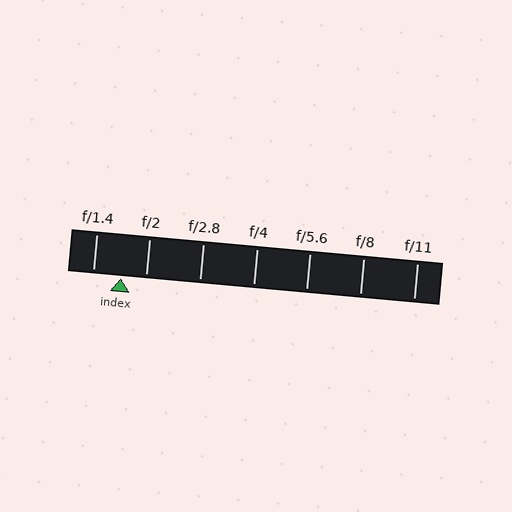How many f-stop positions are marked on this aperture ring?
There are 7 f-stop positions marked.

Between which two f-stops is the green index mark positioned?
The index mark is between f/1.4 and f/2.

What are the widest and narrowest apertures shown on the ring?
The widest aperture shown is f/1.4 and the narrowest is f/11.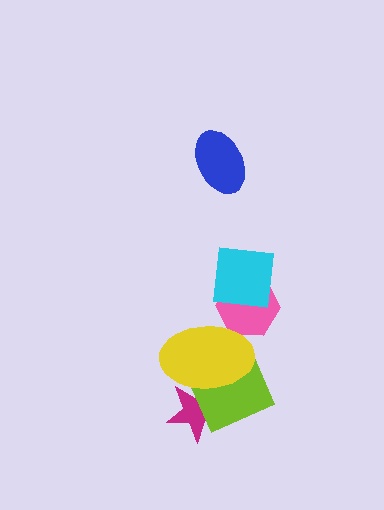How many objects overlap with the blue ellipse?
0 objects overlap with the blue ellipse.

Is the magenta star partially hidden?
Yes, it is partially covered by another shape.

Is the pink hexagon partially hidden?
Yes, it is partially covered by another shape.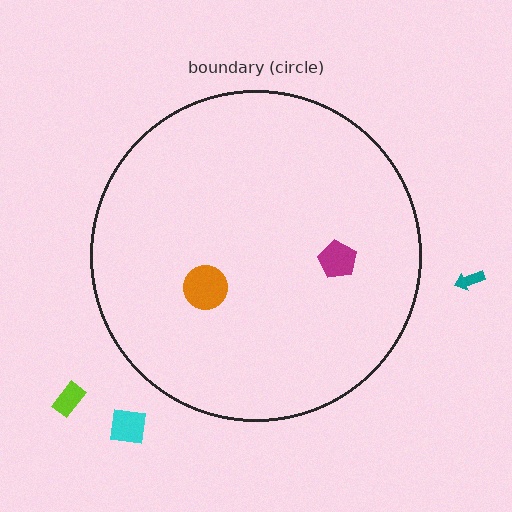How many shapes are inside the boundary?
2 inside, 3 outside.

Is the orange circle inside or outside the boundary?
Inside.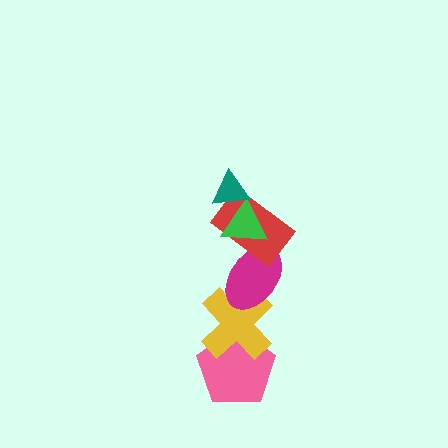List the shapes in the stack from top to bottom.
From top to bottom: the teal triangle, the green triangle, the red rectangle, the magenta ellipse, the yellow cross, the pink pentagon.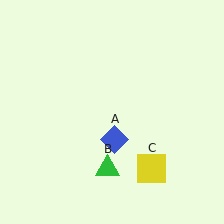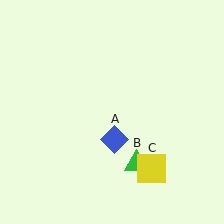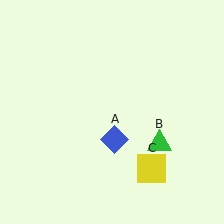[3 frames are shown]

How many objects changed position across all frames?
1 object changed position: green triangle (object B).